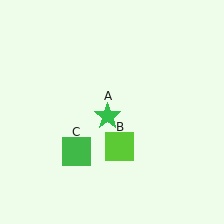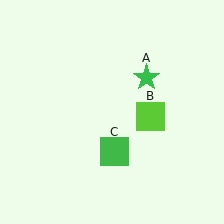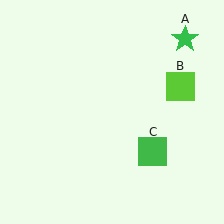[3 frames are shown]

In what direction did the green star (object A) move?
The green star (object A) moved up and to the right.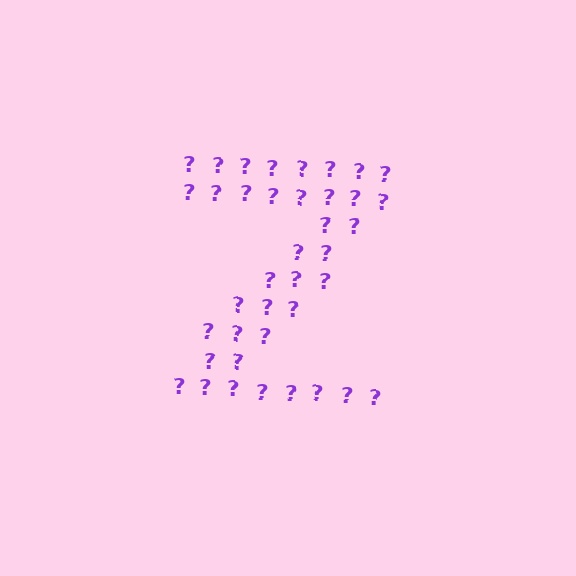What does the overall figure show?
The overall figure shows the letter Z.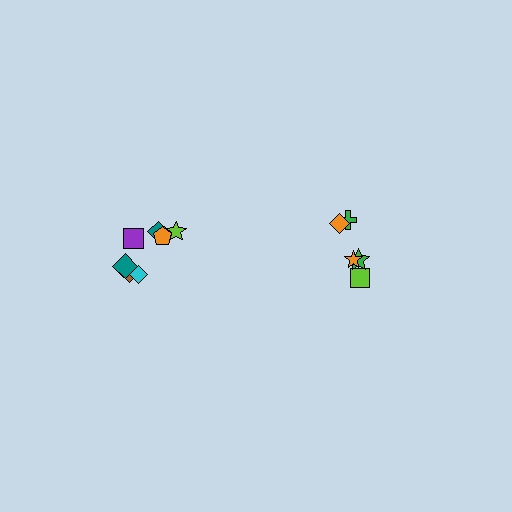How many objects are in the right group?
There are 5 objects.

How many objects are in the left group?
There are 7 objects.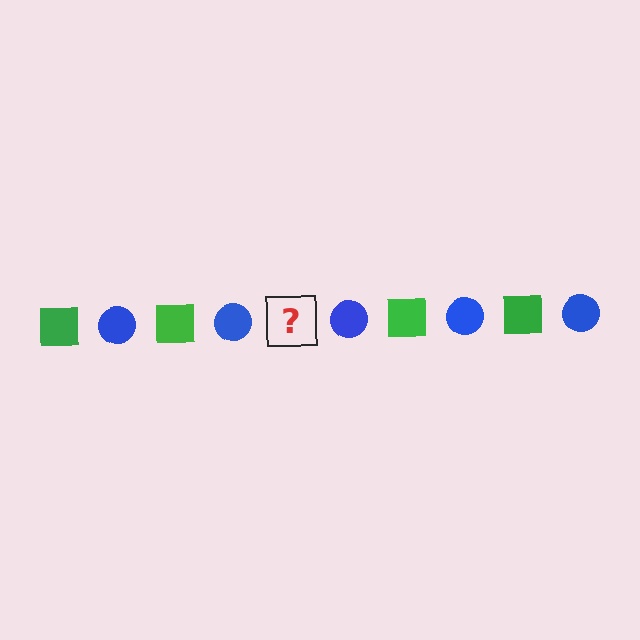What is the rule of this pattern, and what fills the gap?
The rule is that the pattern alternates between green square and blue circle. The gap should be filled with a green square.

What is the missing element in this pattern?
The missing element is a green square.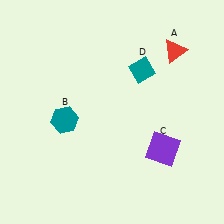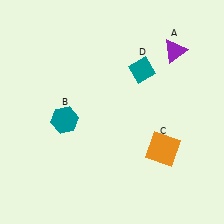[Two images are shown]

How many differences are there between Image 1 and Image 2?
There are 2 differences between the two images.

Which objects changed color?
A changed from red to purple. C changed from purple to orange.